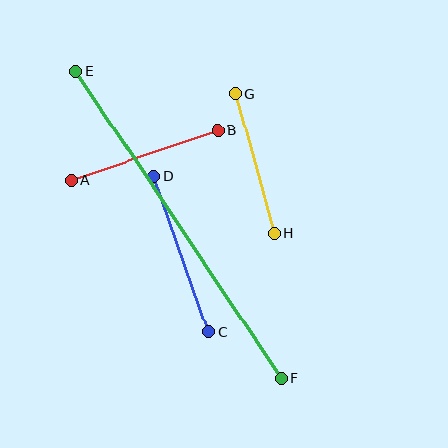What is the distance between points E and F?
The distance is approximately 369 pixels.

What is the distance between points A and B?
The distance is approximately 155 pixels.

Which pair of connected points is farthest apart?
Points E and F are farthest apart.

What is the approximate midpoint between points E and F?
The midpoint is at approximately (178, 224) pixels.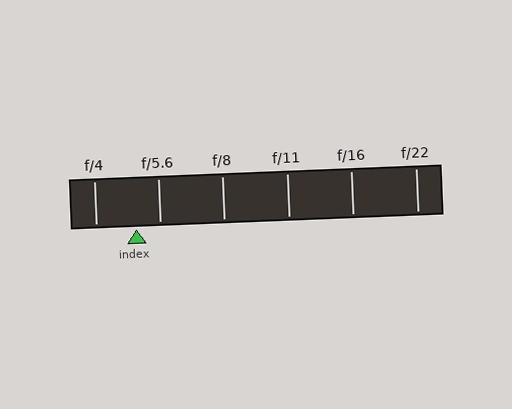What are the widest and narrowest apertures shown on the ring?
The widest aperture shown is f/4 and the narrowest is f/22.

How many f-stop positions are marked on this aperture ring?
There are 6 f-stop positions marked.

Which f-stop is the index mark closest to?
The index mark is closest to f/5.6.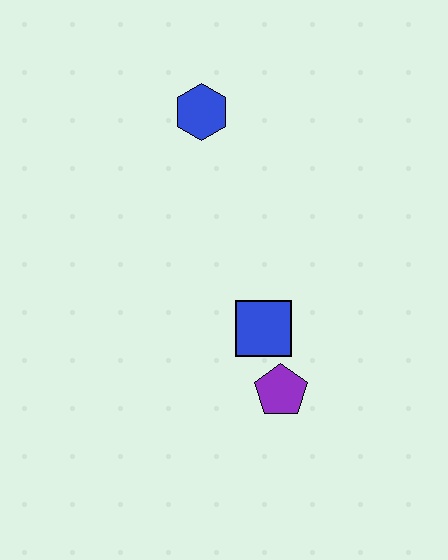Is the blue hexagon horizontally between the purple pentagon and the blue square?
No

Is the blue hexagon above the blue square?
Yes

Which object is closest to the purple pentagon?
The blue square is closest to the purple pentagon.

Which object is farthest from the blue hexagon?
The purple pentagon is farthest from the blue hexagon.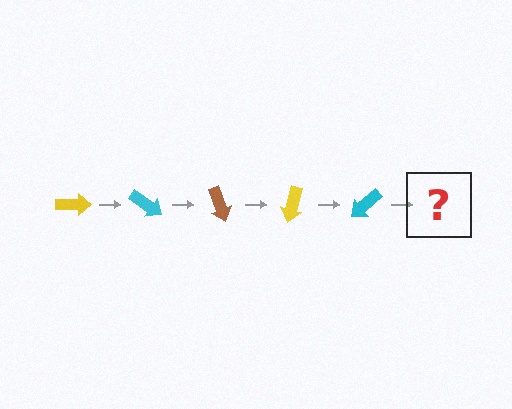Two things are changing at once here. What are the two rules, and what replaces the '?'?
The two rules are that it rotates 35 degrees each step and the color cycles through yellow, cyan, and brown. The '?' should be a brown arrow, rotated 175 degrees from the start.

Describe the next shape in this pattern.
It should be a brown arrow, rotated 175 degrees from the start.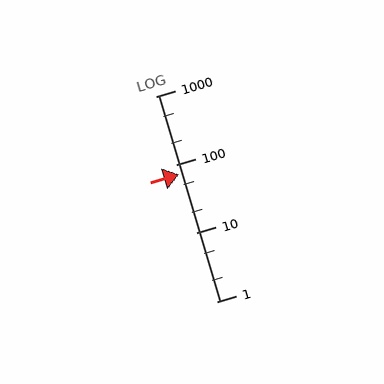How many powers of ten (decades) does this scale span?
The scale spans 3 decades, from 1 to 1000.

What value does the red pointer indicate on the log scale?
The pointer indicates approximately 71.